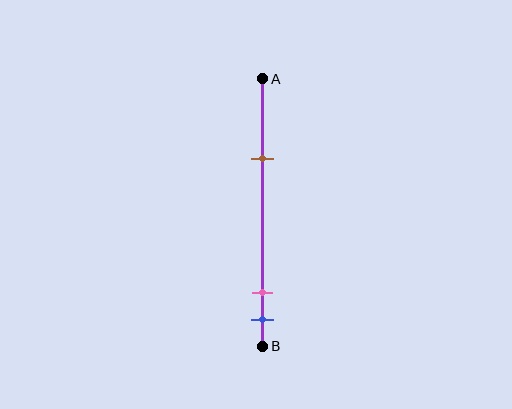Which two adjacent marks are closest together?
The pink and blue marks are the closest adjacent pair.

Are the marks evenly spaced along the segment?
No, the marks are not evenly spaced.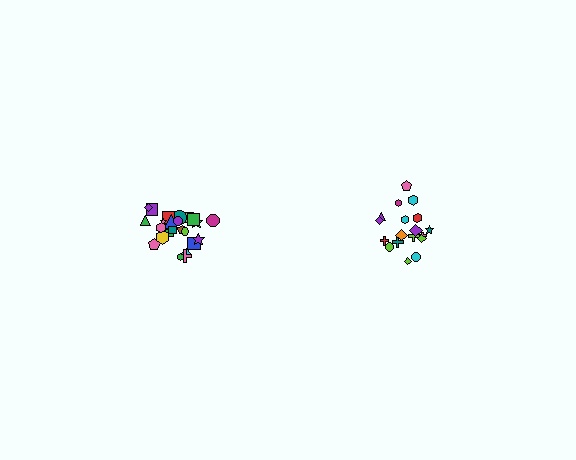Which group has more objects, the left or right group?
The left group.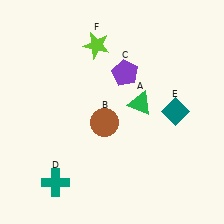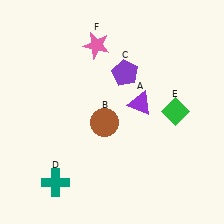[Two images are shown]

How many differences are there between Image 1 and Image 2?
There are 3 differences between the two images.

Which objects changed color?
A changed from green to purple. E changed from teal to green. F changed from lime to pink.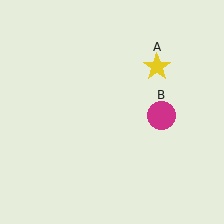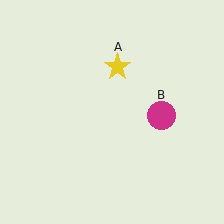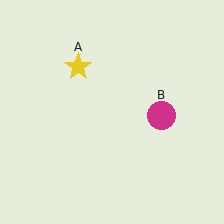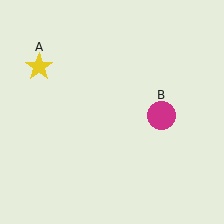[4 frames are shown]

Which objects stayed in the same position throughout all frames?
Magenta circle (object B) remained stationary.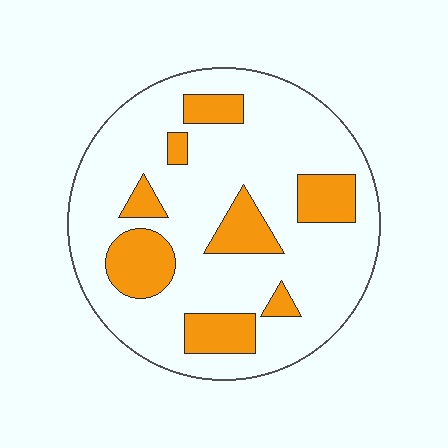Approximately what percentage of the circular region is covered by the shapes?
Approximately 20%.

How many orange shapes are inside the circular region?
8.